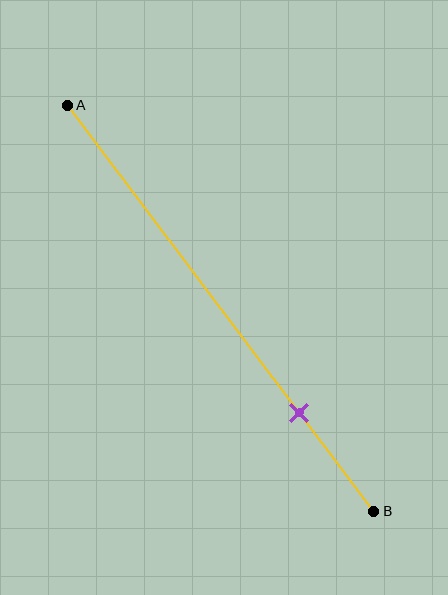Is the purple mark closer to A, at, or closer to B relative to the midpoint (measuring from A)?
The purple mark is closer to point B than the midpoint of segment AB.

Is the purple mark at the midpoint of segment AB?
No, the mark is at about 75% from A, not at the 50% midpoint.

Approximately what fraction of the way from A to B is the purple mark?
The purple mark is approximately 75% of the way from A to B.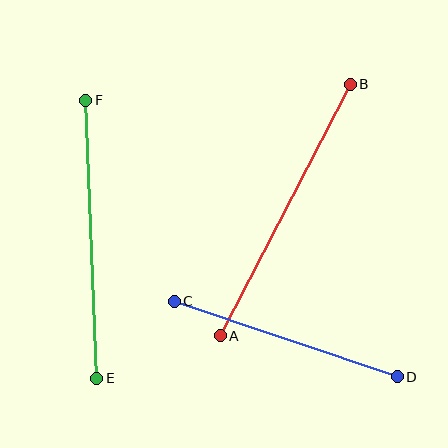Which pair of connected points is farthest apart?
Points A and B are farthest apart.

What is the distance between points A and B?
The distance is approximately 283 pixels.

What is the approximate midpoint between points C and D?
The midpoint is at approximately (286, 339) pixels.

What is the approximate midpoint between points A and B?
The midpoint is at approximately (285, 210) pixels.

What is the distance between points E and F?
The distance is approximately 278 pixels.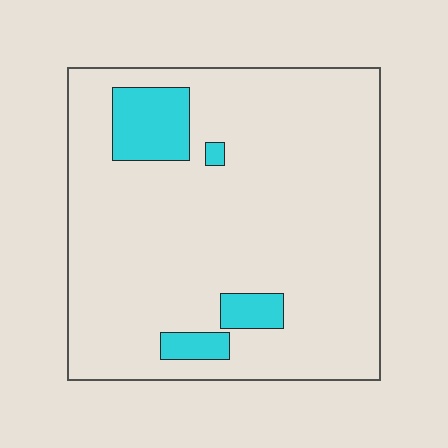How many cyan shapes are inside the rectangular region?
4.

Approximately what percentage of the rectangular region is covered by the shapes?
Approximately 10%.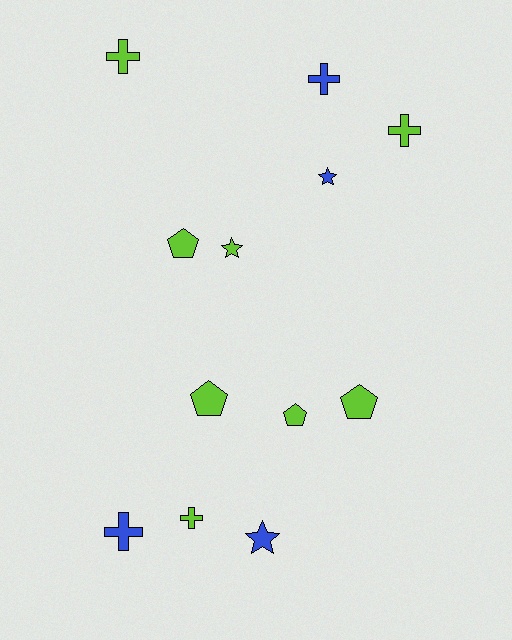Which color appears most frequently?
Lime, with 8 objects.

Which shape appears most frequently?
Cross, with 5 objects.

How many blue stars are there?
There are 2 blue stars.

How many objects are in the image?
There are 12 objects.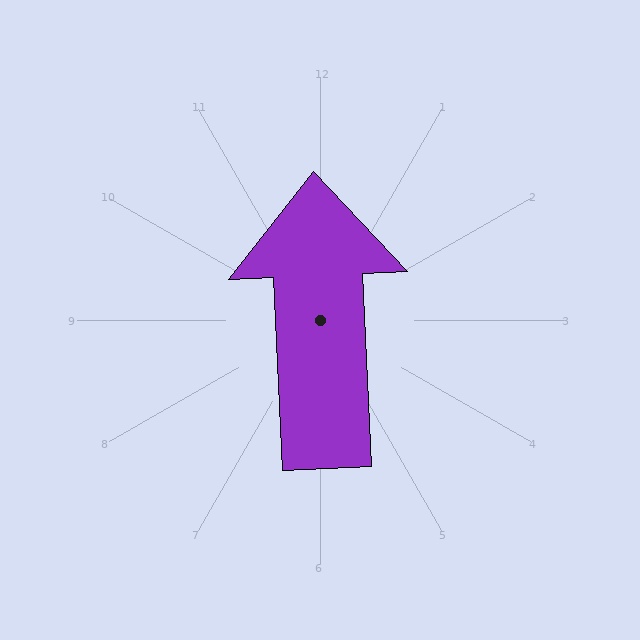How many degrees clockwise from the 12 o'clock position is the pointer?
Approximately 357 degrees.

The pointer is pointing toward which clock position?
Roughly 12 o'clock.